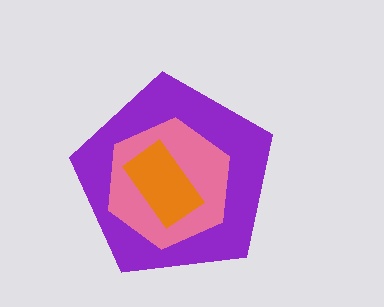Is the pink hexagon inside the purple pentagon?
Yes.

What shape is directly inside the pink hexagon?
The orange rectangle.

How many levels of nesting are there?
3.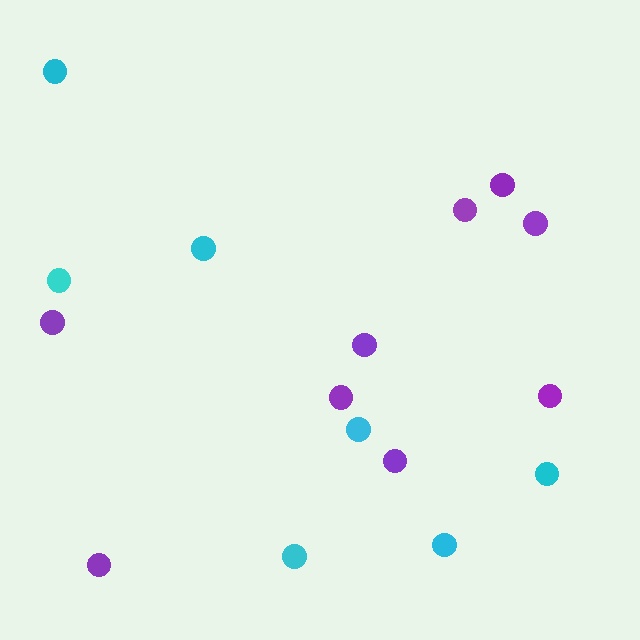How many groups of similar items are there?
There are 2 groups: one group of cyan circles (7) and one group of purple circles (9).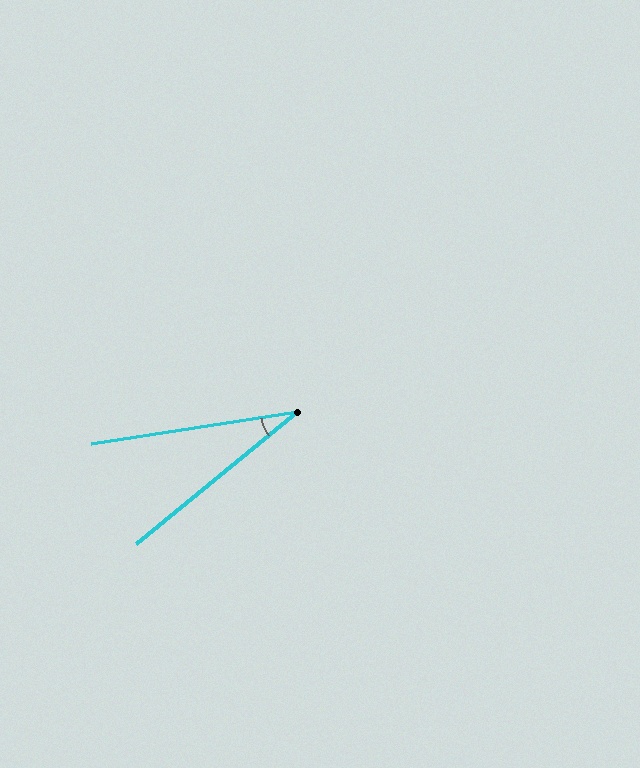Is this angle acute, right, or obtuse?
It is acute.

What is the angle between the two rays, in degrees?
Approximately 31 degrees.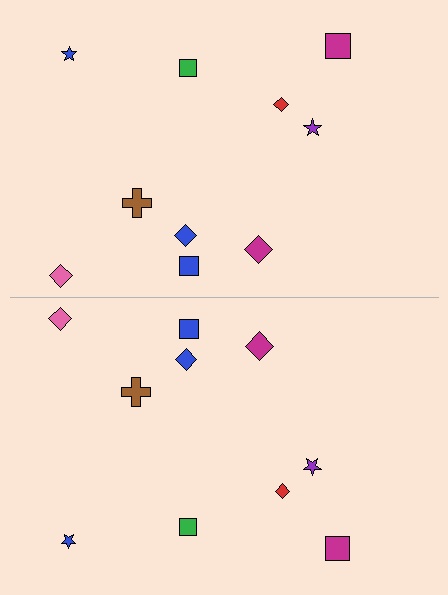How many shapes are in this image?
There are 20 shapes in this image.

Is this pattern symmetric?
Yes, this pattern has bilateral (reflection) symmetry.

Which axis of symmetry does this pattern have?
The pattern has a horizontal axis of symmetry running through the center of the image.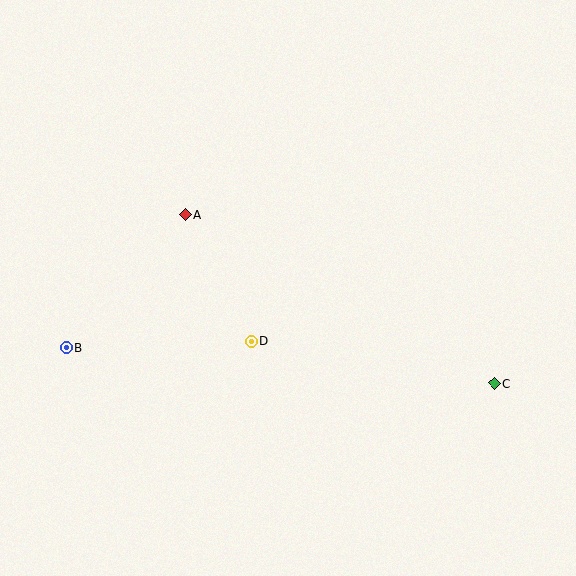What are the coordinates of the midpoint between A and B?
The midpoint between A and B is at (126, 281).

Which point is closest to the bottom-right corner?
Point C is closest to the bottom-right corner.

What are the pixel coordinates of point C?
Point C is at (494, 384).